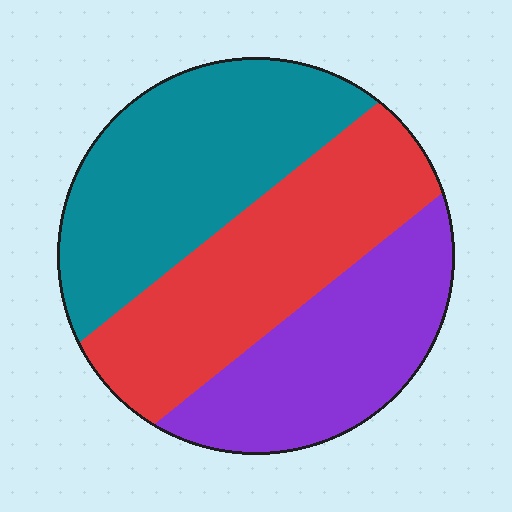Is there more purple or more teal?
Teal.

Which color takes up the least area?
Purple, at roughly 30%.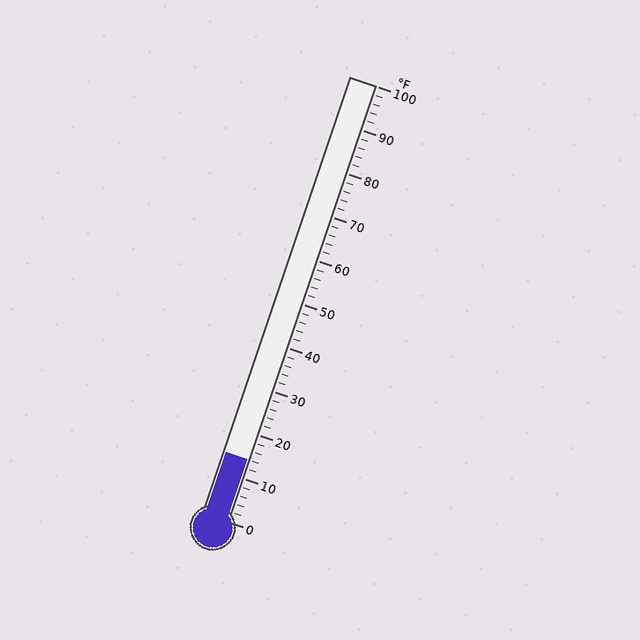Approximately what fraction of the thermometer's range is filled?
The thermometer is filled to approximately 15% of its range.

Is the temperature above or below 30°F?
The temperature is below 30°F.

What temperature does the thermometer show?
The thermometer shows approximately 14°F.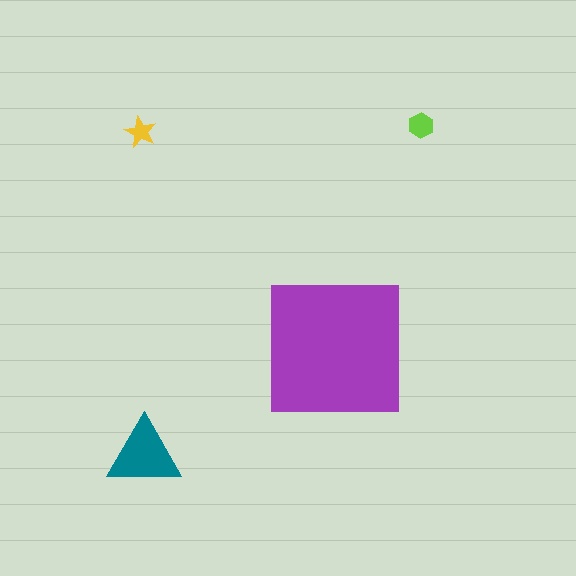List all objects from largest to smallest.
The purple square, the teal triangle, the lime hexagon, the yellow star.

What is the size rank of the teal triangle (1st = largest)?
2nd.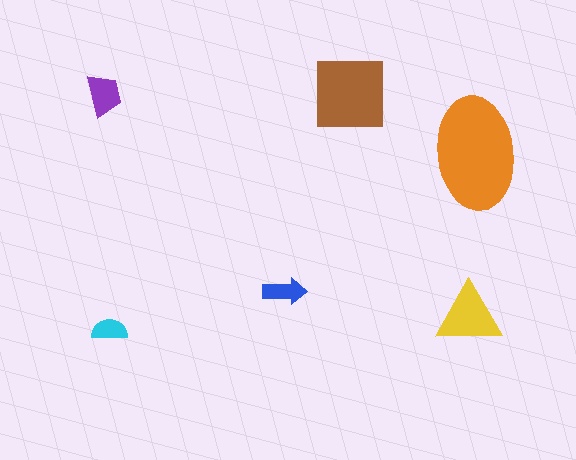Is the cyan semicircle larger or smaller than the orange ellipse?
Smaller.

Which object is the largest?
The orange ellipse.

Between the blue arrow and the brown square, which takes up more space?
The brown square.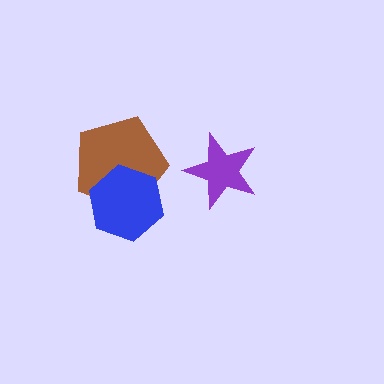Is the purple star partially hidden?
No, no other shape covers it.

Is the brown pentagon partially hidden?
Yes, it is partially covered by another shape.